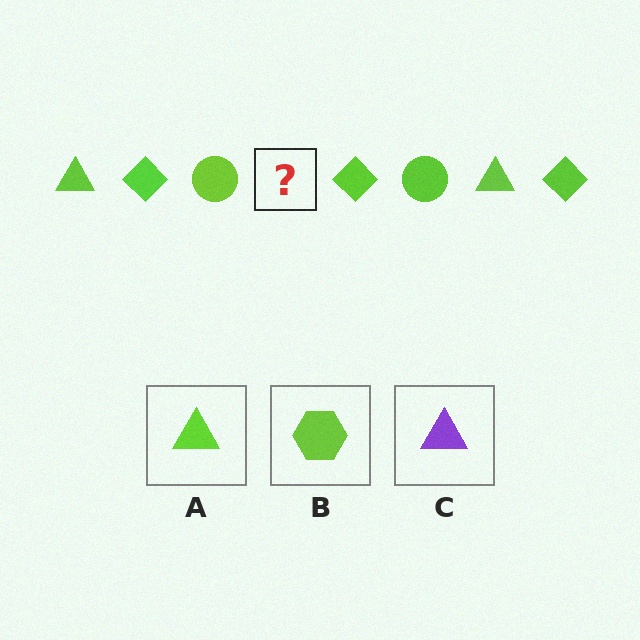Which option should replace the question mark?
Option A.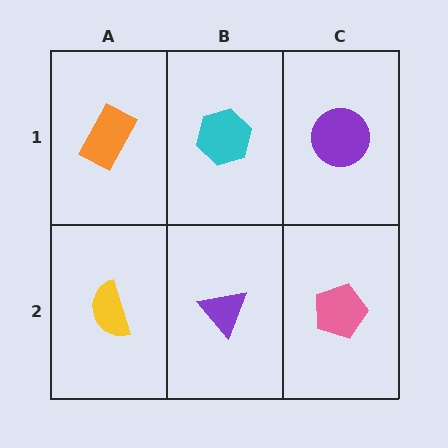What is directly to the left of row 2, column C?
A purple triangle.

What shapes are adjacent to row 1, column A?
A yellow semicircle (row 2, column A), a cyan hexagon (row 1, column B).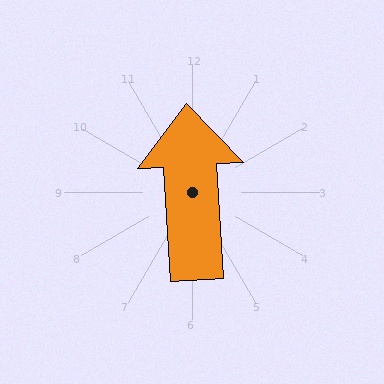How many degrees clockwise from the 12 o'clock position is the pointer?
Approximately 357 degrees.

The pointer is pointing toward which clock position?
Roughly 12 o'clock.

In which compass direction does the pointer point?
North.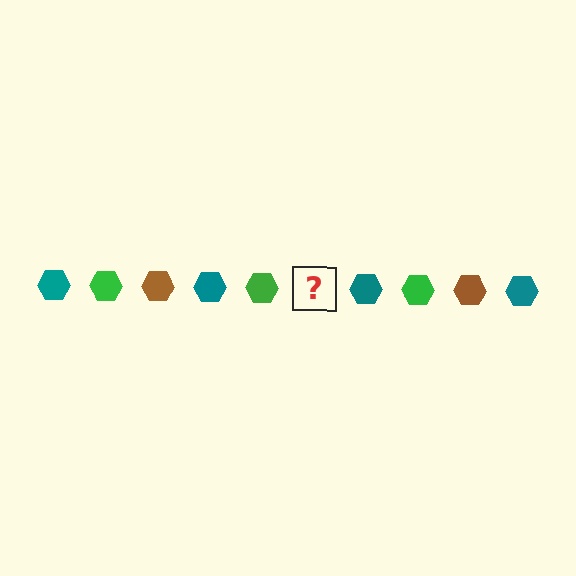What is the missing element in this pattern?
The missing element is a brown hexagon.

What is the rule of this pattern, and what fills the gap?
The rule is that the pattern cycles through teal, green, brown hexagons. The gap should be filled with a brown hexagon.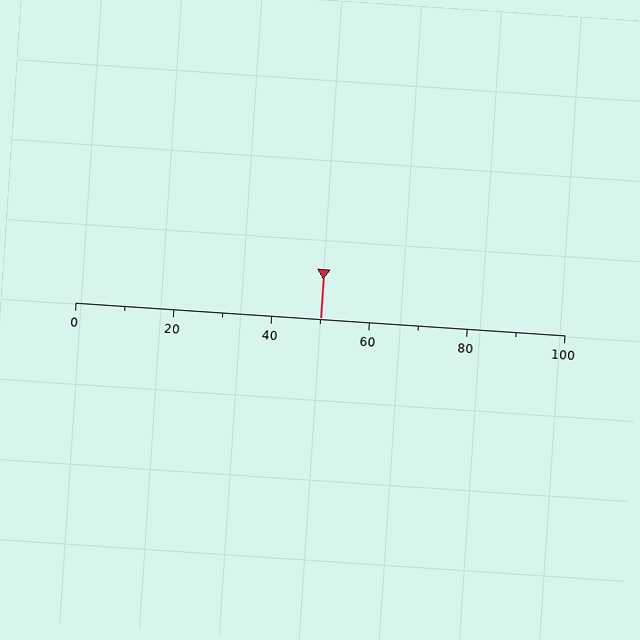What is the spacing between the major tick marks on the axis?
The major ticks are spaced 20 apart.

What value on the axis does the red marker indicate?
The marker indicates approximately 50.